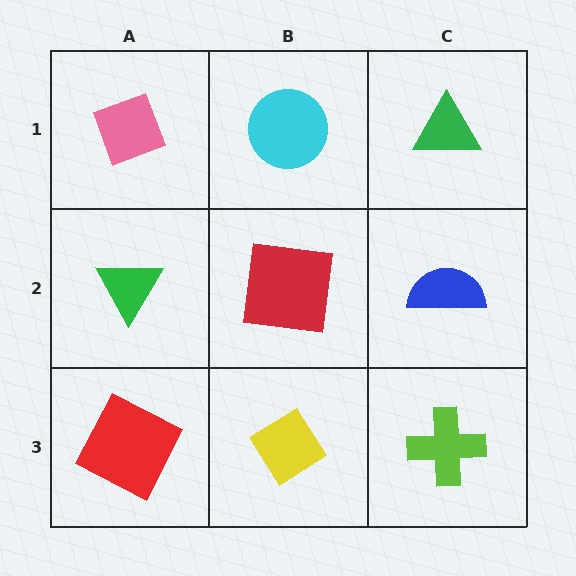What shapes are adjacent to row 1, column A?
A green triangle (row 2, column A), a cyan circle (row 1, column B).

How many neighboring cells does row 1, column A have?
2.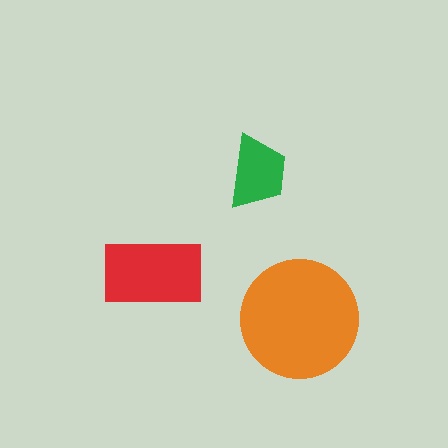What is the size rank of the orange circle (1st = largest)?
1st.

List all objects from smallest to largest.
The green trapezoid, the red rectangle, the orange circle.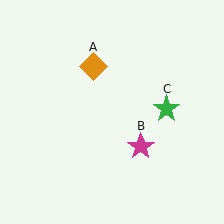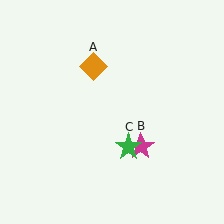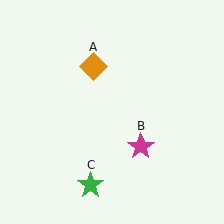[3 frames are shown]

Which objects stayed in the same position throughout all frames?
Orange diamond (object A) and magenta star (object B) remained stationary.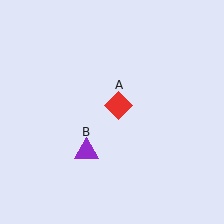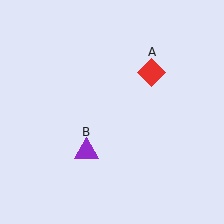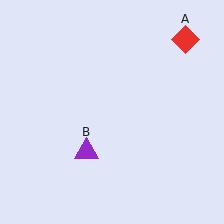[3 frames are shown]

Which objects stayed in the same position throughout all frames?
Purple triangle (object B) remained stationary.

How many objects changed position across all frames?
1 object changed position: red diamond (object A).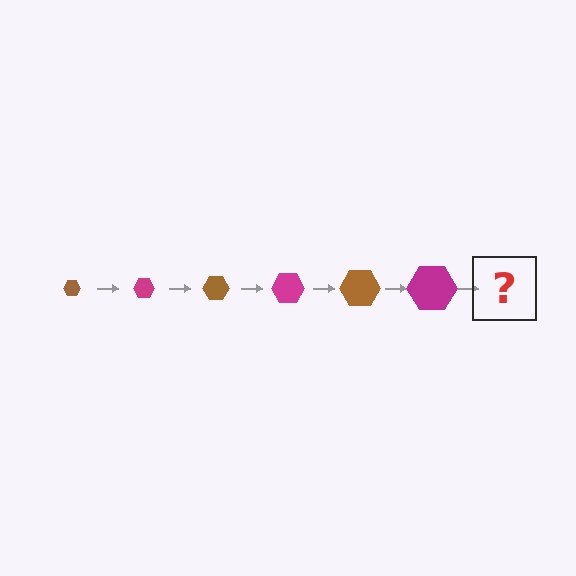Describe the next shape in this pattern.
It should be a brown hexagon, larger than the previous one.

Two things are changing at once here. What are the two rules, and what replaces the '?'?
The two rules are that the hexagon grows larger each step and the color cycles through brown and magenta. The '?' should be a brown hexagon, larger than the previous one.